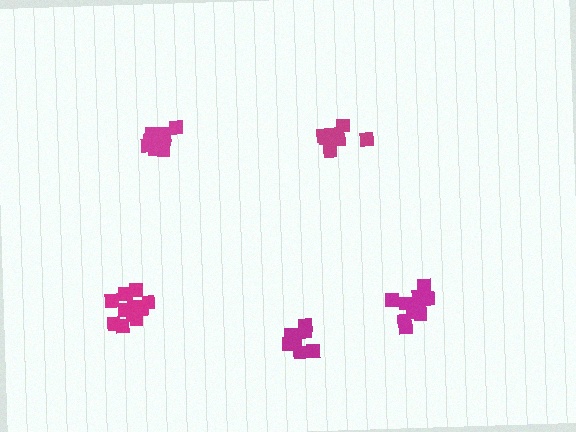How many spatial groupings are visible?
There are 5 spatial groupings.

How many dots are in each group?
Group 1: 12 dots, Group 2: 10 dots, Group 3: 12 dots, Group 4: 12 dots, Group 5: 7 dots (53 total).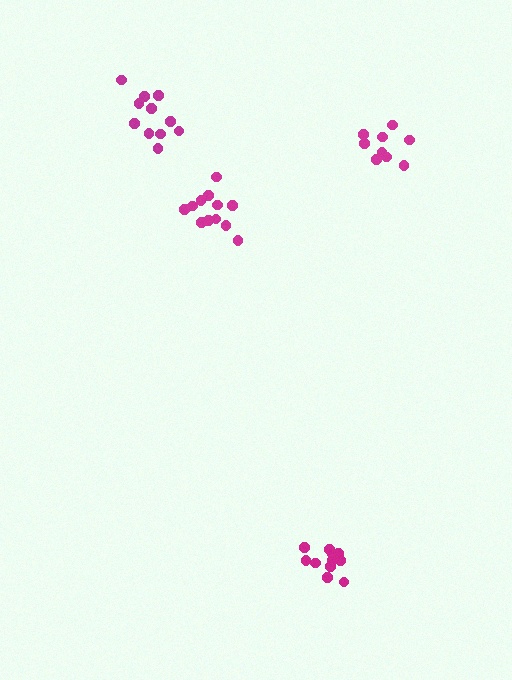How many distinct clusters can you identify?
There are 4 distinct clusters.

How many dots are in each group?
Group 1: 11 dots, Group 2: 12 dots, Group 3: 9 dots, Group 4: 12 dots (44 total).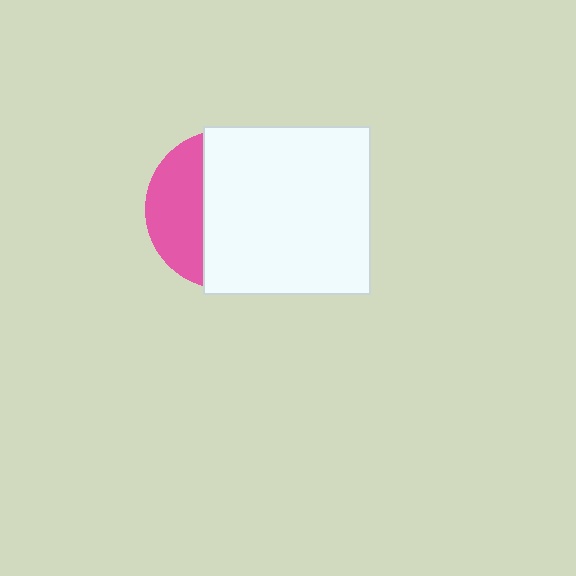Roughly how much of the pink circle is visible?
A small part of it is visible (roughly 33%).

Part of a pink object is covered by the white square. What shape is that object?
It is a circle.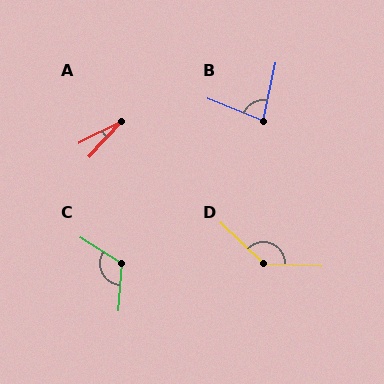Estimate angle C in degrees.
Approximately 118 degrees.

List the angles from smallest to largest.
A (21°), B (80°), C (118°), D (139°).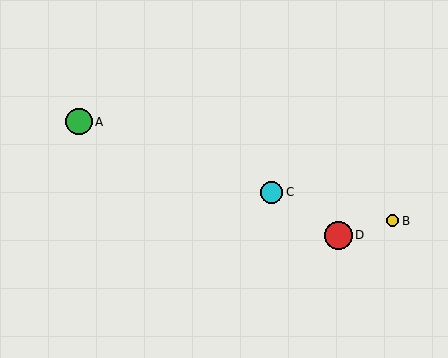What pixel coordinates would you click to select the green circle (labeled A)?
Click at (79, 122) to select the green circle A.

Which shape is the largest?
The red circle (labeled D) is the largest.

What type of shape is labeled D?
Shape D is a red circle.